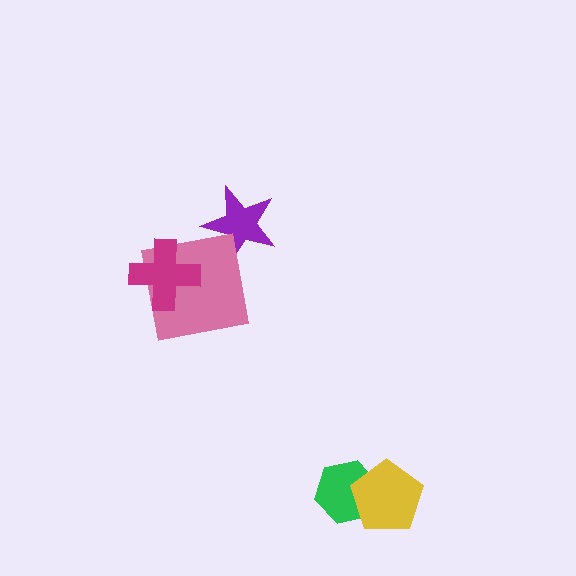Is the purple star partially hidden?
Yes, it is partially covered by another shape.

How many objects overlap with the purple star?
1 object overlaps with the purple star.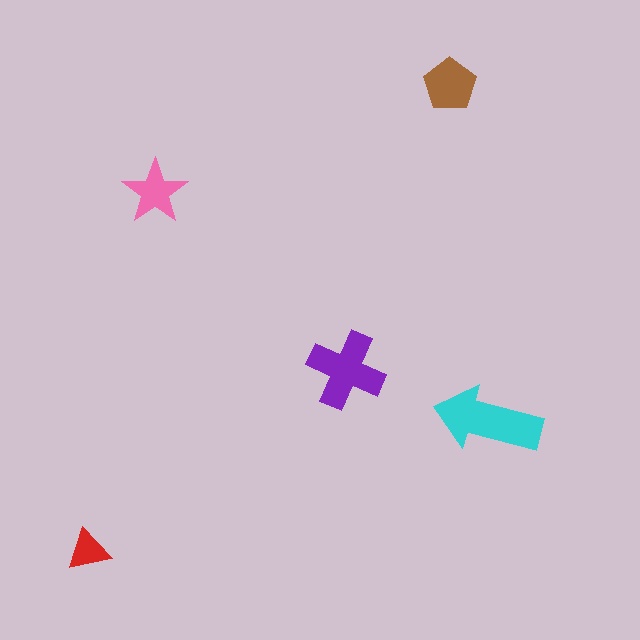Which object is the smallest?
The red triangle.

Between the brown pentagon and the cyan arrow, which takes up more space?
The cyan arrow.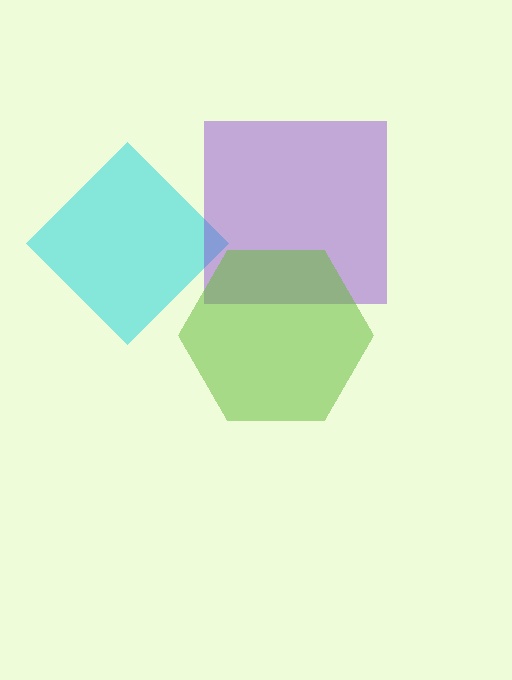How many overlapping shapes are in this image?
There are 3 overlapping shapes in the image.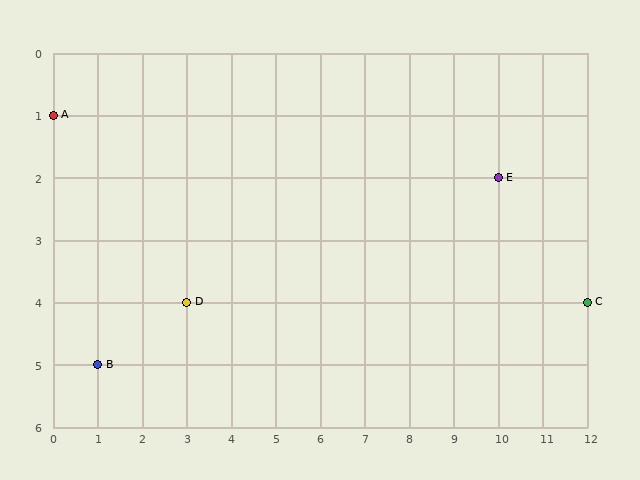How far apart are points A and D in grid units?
Points A and D are 3 columns and 3 rows apart (about 4.2 grid units diagonally).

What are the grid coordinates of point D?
Point D is at grid coordinates (3, 4).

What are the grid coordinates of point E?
Point E is at grid coordinates (10, 2).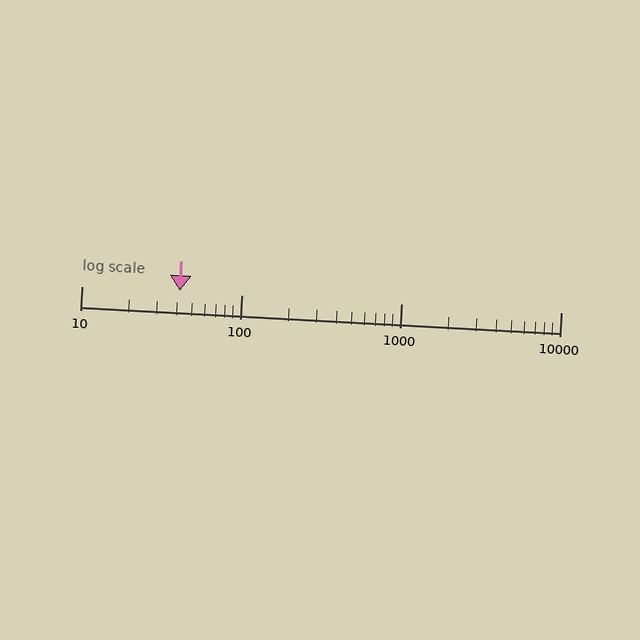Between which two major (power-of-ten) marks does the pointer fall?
The pointer is between 10 and 100.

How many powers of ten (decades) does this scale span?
The scale spans 3 decades, from 10 to 10000.